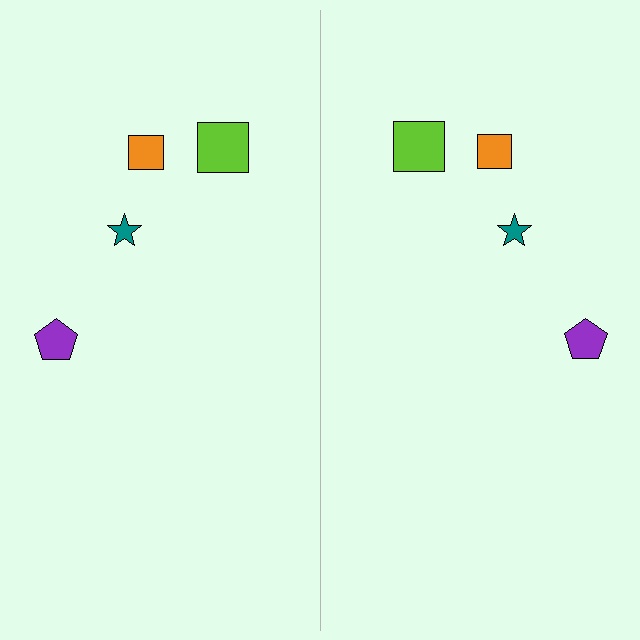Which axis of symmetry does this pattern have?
The pattern has a vertical axis of symmetry running through the center of the image.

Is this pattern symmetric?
Yes, this pattern has bilateral (reflection) symmetry.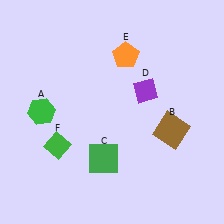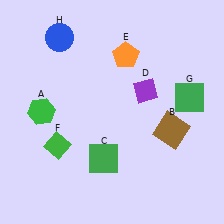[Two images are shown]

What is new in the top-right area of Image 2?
A green square (G) was added in the top-right area of Image 2.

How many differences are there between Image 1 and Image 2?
There are 2 differences between the two images.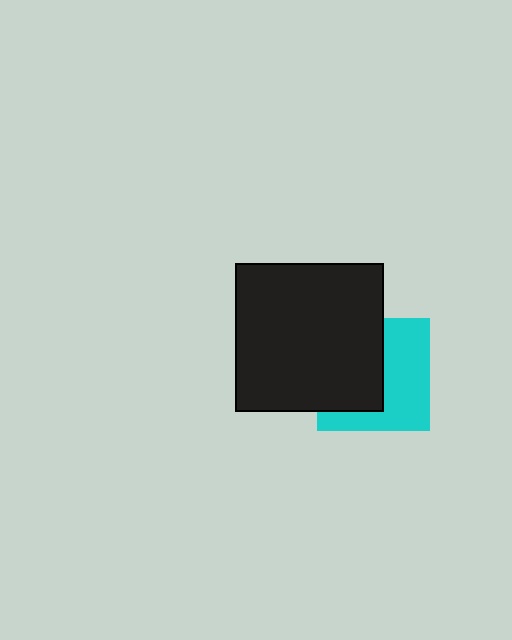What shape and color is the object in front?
The object in front is a black square.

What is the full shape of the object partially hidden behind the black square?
The partially hidden object is a cyan square.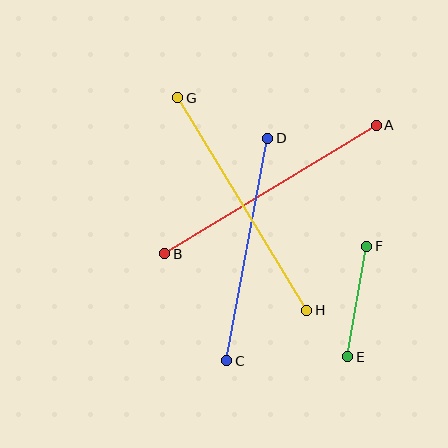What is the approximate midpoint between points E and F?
The midpoint is at approximately (357, 302) pixels.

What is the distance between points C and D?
The distance is approximately 226 pixels.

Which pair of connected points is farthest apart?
Points G and H are farthest apart.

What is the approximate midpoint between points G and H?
The midpoint is at approximately (242, 204) pixels.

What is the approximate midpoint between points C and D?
The midpoint is at approximately (247, 250) pixels.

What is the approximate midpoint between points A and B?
The midpoint is at approximately (270, 189) pixels.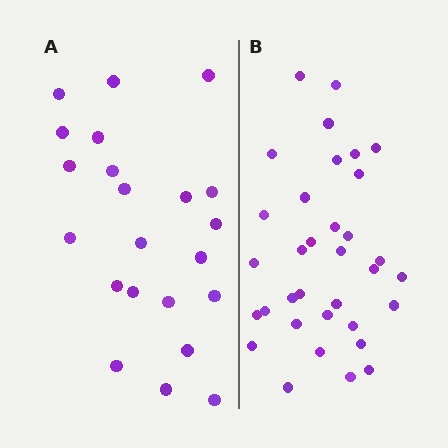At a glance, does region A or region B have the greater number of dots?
Region B (the right region) has more dots.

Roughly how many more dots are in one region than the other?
Region B has roughly 12 or so more dots than region A.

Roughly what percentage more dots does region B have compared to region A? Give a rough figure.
About 55% more.